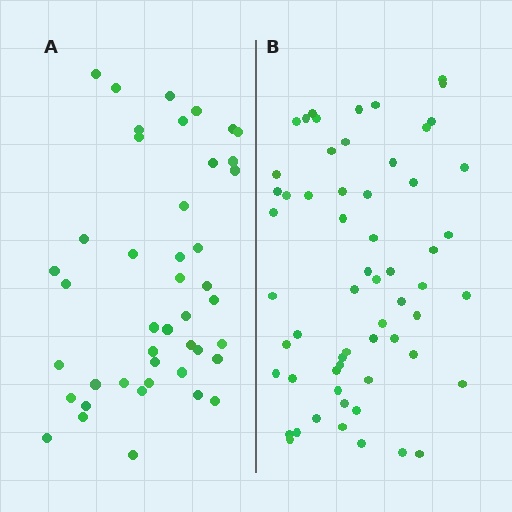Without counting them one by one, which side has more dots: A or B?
Region B (the right region) has more dots.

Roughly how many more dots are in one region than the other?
Region B has approximately 15 more dots than region A.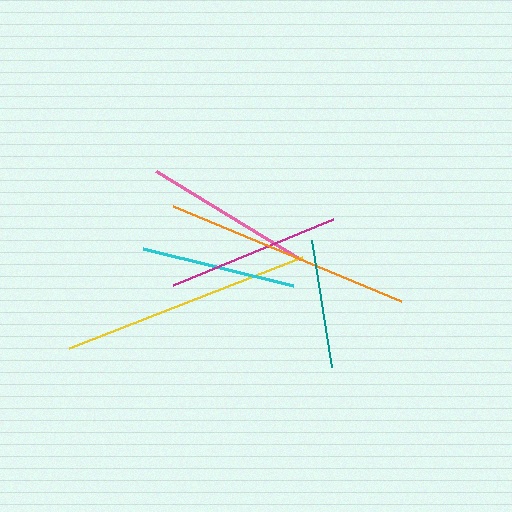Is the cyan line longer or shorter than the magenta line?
The magenta line is longer than the cyan line.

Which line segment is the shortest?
The teal line is the shortest at approximately 129 pixels.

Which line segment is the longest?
The yellow line is the longest at approximately 250 pixels.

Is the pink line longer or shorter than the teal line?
The pink line is longer than the teal line.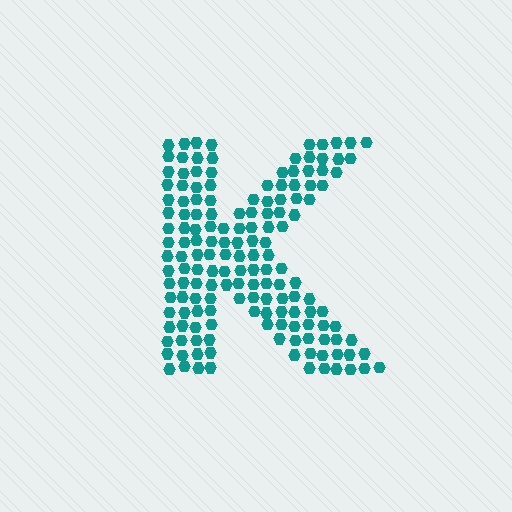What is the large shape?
The large shape is the letter K.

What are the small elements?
The small elements are hexagons.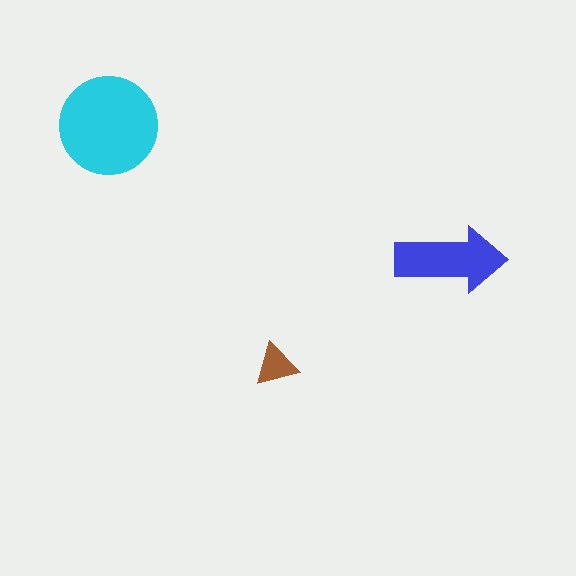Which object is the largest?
The cyan circle.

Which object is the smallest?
The brown triangle.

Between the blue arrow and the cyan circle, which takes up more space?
The cyan circle.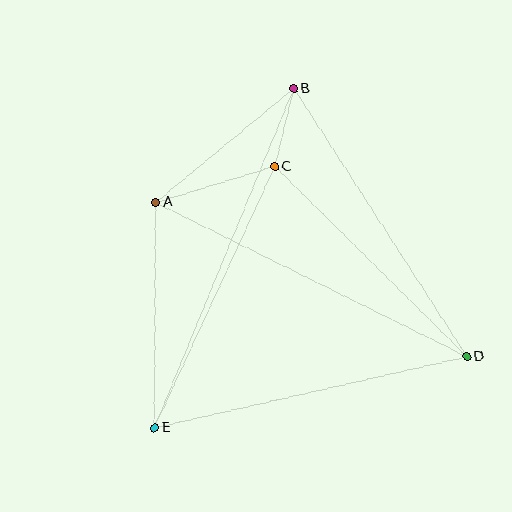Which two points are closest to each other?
Points B and C are closest to each other.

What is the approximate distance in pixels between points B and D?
The distance between B and D is approximately 319 pixels.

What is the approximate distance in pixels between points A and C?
The distance between A and C is approximately 124 pixels.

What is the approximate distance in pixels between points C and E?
The distance between C and E is approximately 287 pixels.